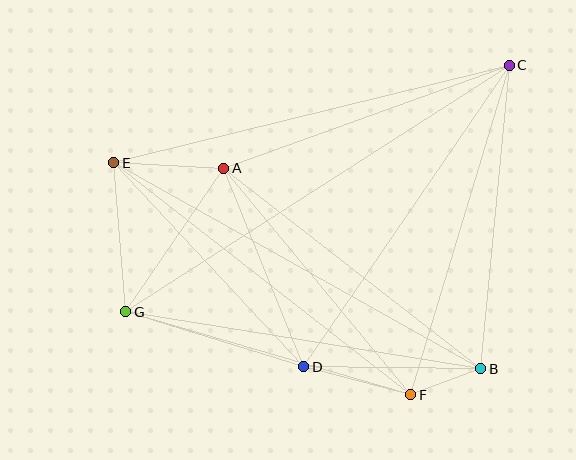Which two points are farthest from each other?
Points C and G are farthest from each other.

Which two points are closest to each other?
Points B and F are closest to each other.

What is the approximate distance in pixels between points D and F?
The distance between D and F is approximately 111 pixels.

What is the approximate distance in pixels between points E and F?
The distance between E and F is approximately 377 pixels.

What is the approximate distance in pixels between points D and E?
The distance between D and E is approximately 279 pixels.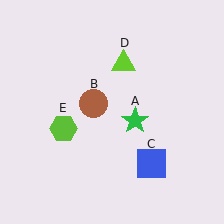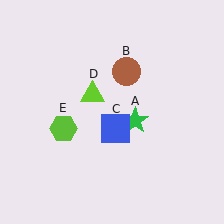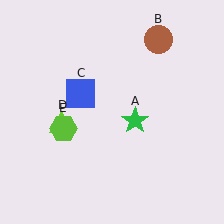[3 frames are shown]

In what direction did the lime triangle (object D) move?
The lime triangle (object D) moved down and to the left.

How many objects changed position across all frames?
3 objects changed position: brown circle (object B), blue square (object C), lime triangle (object D).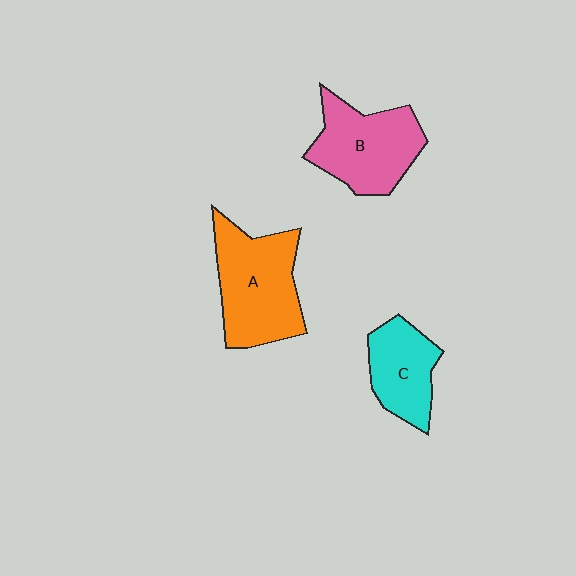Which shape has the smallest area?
Shape C (cyan).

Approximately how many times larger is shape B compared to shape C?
Approximately 1.4 times.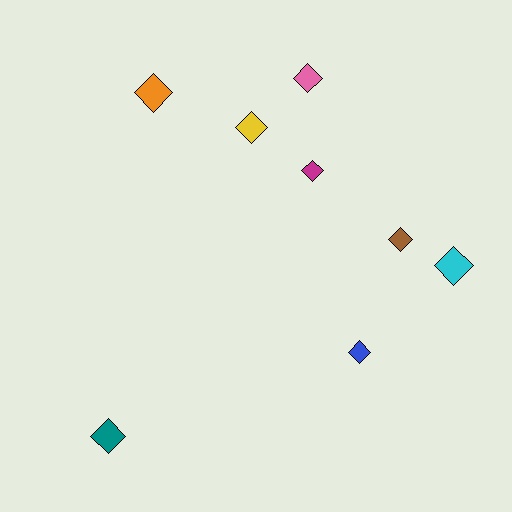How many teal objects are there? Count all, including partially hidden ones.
There is 1 teal object.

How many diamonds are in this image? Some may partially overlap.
There are 8 diamonds.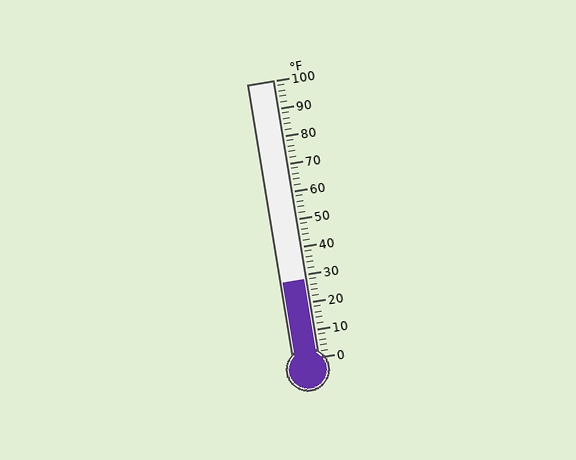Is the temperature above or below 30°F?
The temperature is below 30°F.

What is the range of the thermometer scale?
The thermometer scale ranges from 0°F to 100°F.